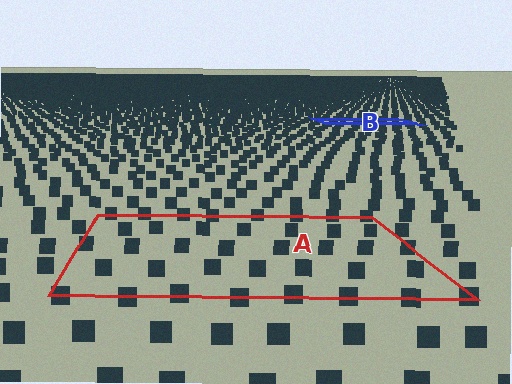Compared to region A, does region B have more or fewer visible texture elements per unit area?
Region B has more texture elements per unit area — they are packed more densely because it is farther away.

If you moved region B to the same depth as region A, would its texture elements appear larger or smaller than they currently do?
They would appear larger. At a closer depth, the same texture elements are projected at a bigger on-screen size.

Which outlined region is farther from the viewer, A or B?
Region B is farther from the viewer — the texture elements inside it appear smaller and more densely packed.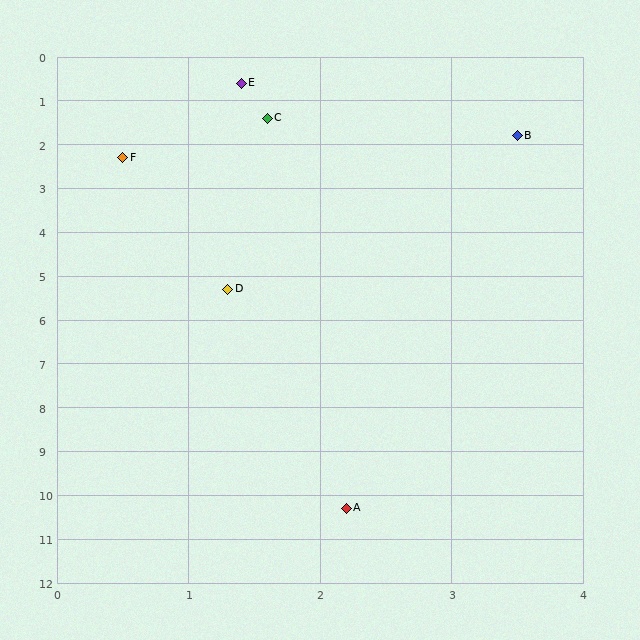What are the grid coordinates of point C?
Point C is at approximately (1.6, 1.4).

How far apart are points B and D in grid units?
Points B and D are about 4.1 grid units apart.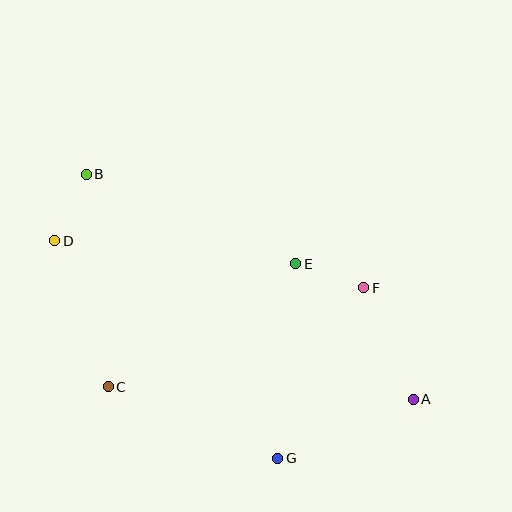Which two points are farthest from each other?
Points A and B are farthest from each other.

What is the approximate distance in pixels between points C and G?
The distance between C and G is approximately 184 pixels.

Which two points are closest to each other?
Points E and F are closest to each other.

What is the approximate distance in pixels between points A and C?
The distance between A and C is approximately 305 pixels.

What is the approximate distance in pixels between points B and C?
The distance between B and C is approximately 214 pixels.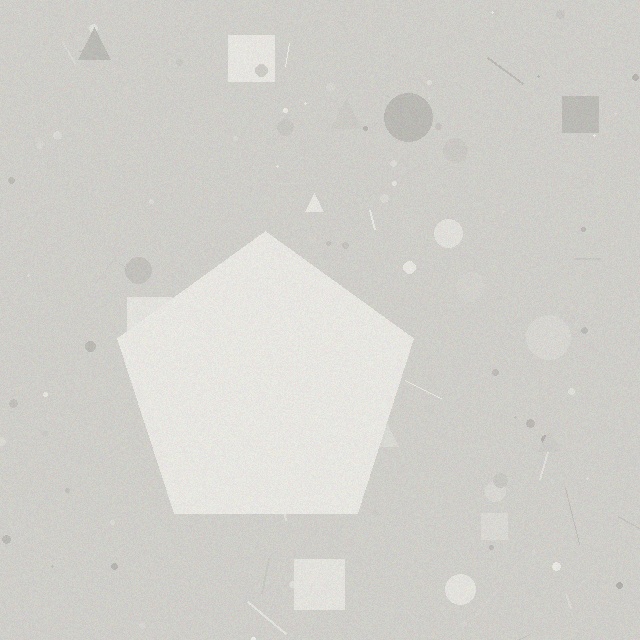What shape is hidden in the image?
A pentagon is hidden in the image.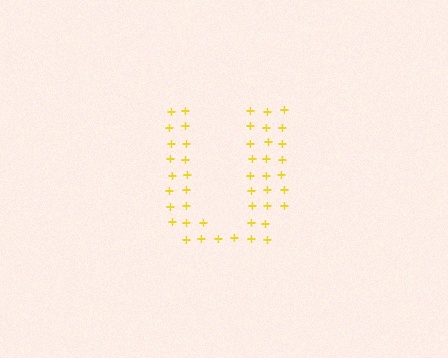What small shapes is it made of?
It is made of small plus signs.